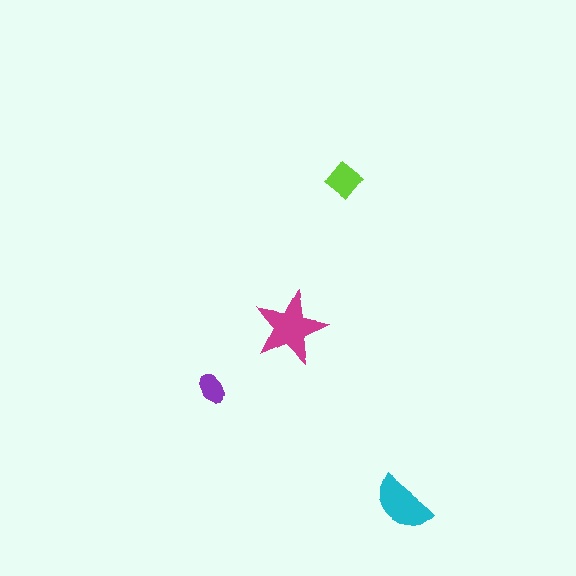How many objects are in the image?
There are 4 objects in the image.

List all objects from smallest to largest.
The purple ellipse, the lime diamond, the cyan semicircle, the magenta star.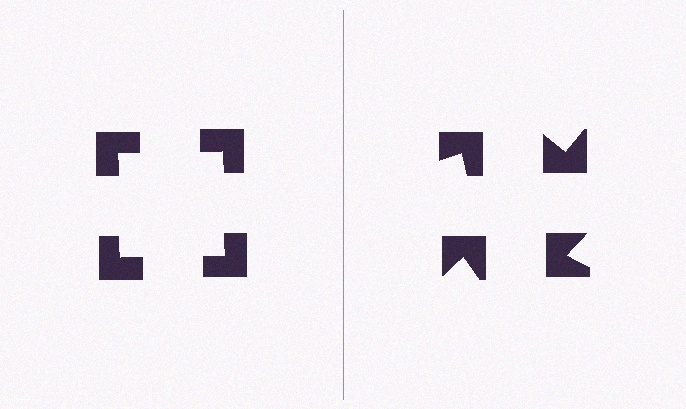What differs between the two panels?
The notched squares are positioned identically on both sides; only the wedge orientations differ. On the left they align to a square; on the right they are misaligned.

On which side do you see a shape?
An illusory square appears on the left side. On the right side the wedge cuts are rotated, so no coherent shape forms.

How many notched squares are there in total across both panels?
8 — 4 on each side.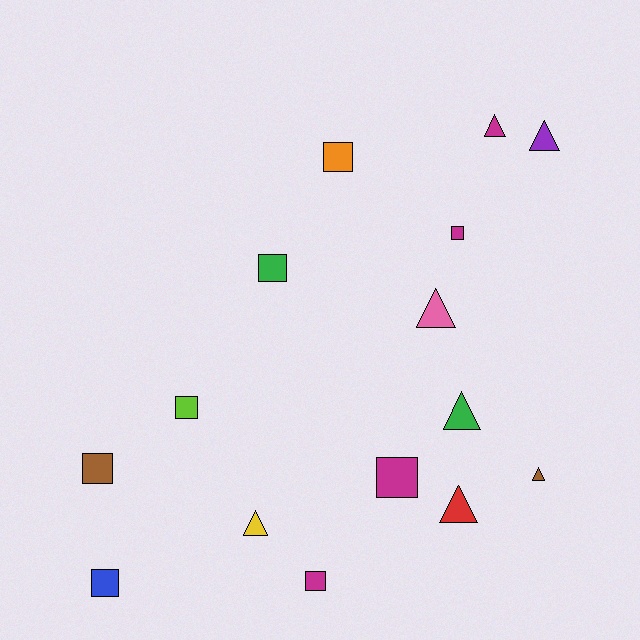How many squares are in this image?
There are 8 squares.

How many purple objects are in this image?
There is 1 purple object.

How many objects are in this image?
There are 15 objects.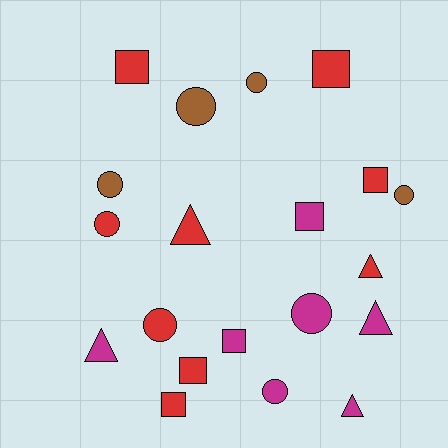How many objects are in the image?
There are 20 objects.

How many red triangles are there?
There are 2 red triangles.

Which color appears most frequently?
Red, with 9 objects.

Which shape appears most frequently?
Circle, with 8 objects.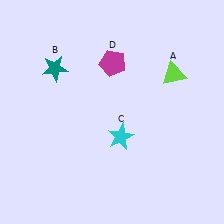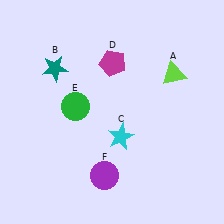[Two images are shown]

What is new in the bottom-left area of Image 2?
A purple circle (F) was added in the bottom-left area of Image 2.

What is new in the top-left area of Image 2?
A green circle (E) was added in the top-left area of Image 2.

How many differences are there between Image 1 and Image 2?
There are 2 differences between the two images.